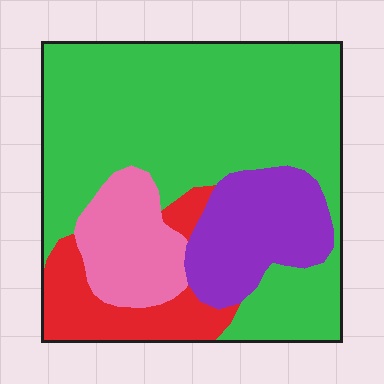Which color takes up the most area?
Green, at roughly 60%.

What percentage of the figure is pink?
Pink covers 13% of the figure.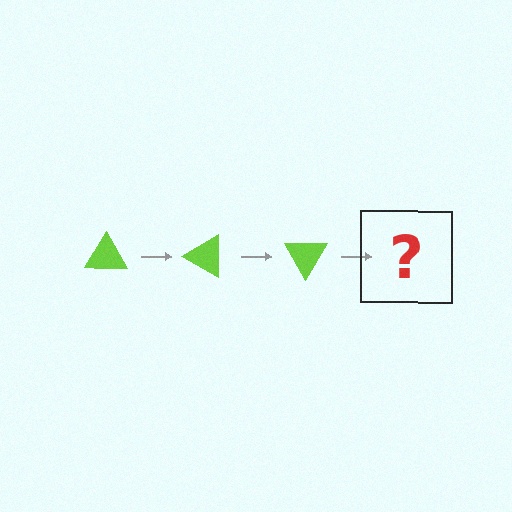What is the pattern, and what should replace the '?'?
The pattern is that the triangle rotates 30 degrees each step. The '?' should be a lime triangle rotated 90 degrees.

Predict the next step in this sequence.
The next step is a lime triangle rotated 90 degrees.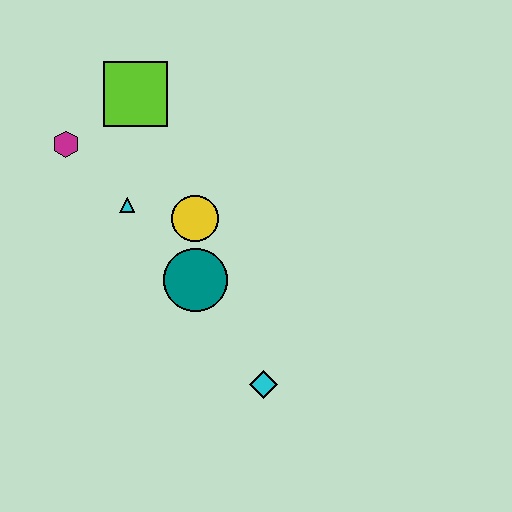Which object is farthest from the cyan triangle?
The cyan diamond is farthest from the cyan triangle.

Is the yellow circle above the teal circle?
Yes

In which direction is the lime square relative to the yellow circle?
The lime square is above the yellow circle.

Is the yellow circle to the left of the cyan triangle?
No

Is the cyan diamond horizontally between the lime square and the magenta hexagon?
No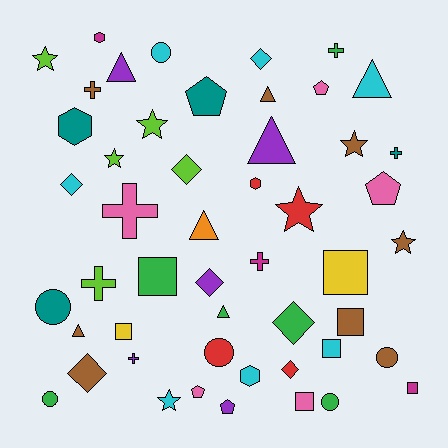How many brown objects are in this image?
There are 8 brown objects.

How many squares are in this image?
There are 7 squares.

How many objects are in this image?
There are 50 objects.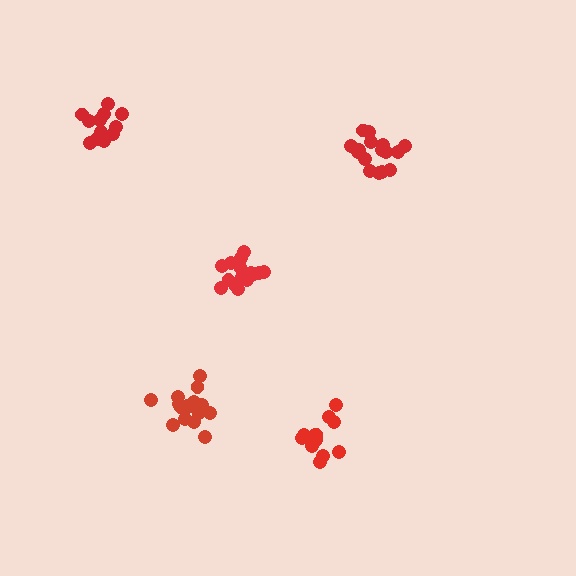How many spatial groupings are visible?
There are 5 spatial groupings.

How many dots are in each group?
Group 1: 17 dots, Group 2: 17 dots, Group 3: 13 dots, Group 4: 16 dots, Group 5: 13 dots (76 total).